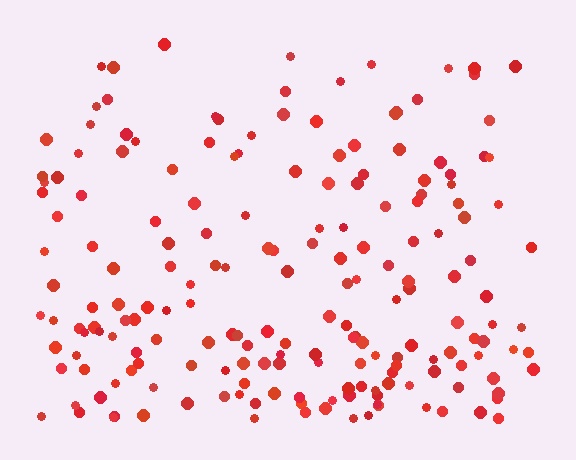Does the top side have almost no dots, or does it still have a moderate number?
Still a moderate number, just noticeably fewer than the bottom.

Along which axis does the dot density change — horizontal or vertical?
Vertical.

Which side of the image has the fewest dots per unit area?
The top.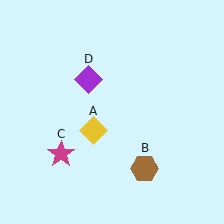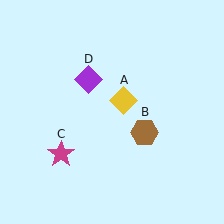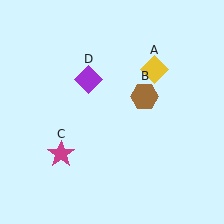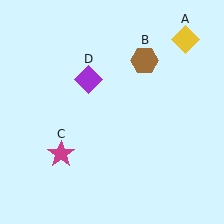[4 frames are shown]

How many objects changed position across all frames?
2 objects changed position: yellow diamond (object A), brown hexagon (object B).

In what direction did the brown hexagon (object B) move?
The brown hexagon (object B) moved up.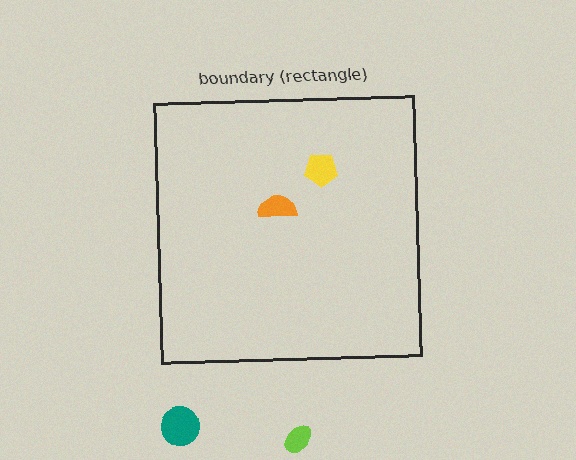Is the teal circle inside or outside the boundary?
Outside.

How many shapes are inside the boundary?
2 inside, 2 outside.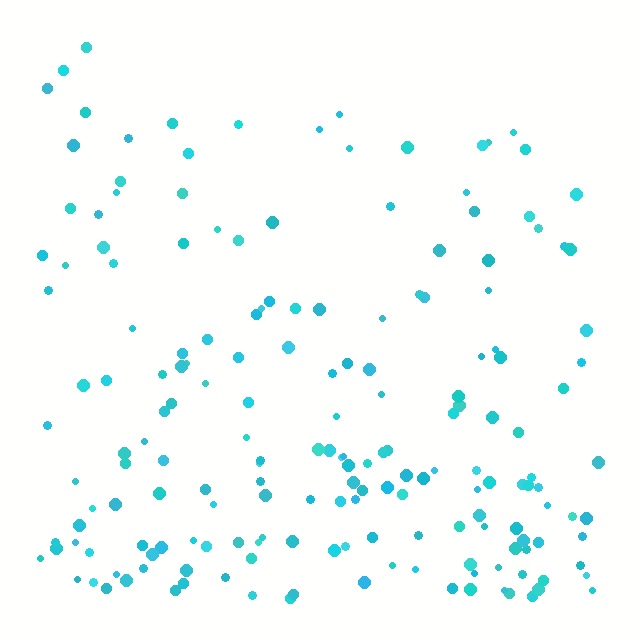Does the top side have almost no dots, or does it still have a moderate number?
Still a moderate number, just noticeably fewer than the bottom.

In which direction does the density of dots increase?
From top to bottom, with the bottom side densest.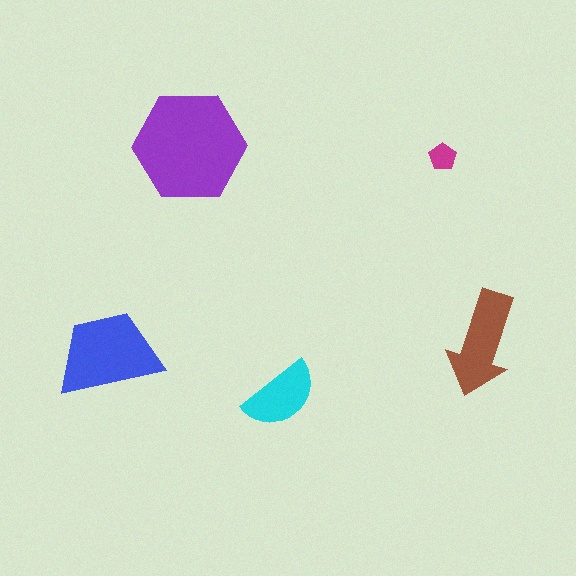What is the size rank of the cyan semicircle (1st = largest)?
4th.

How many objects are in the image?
There are 5 objects in the image.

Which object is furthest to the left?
The blue trapezoid is leftmost.